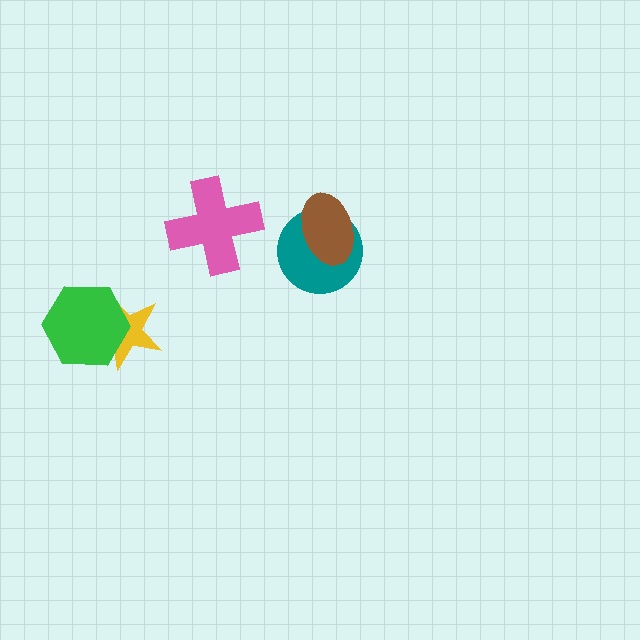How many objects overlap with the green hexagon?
1 object overlaps with the green hexagon.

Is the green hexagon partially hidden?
No, no other shape covers it.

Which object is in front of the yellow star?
The green hexagon is in front of the yellow star.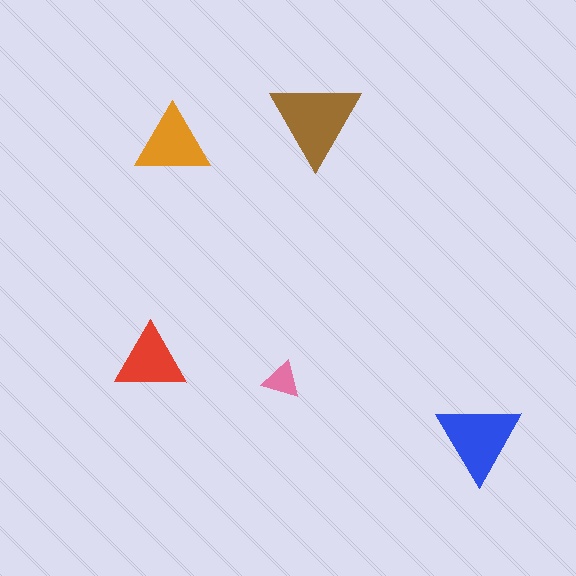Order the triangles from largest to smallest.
the brown one, the blue one, the orange one, the red one, the pink one.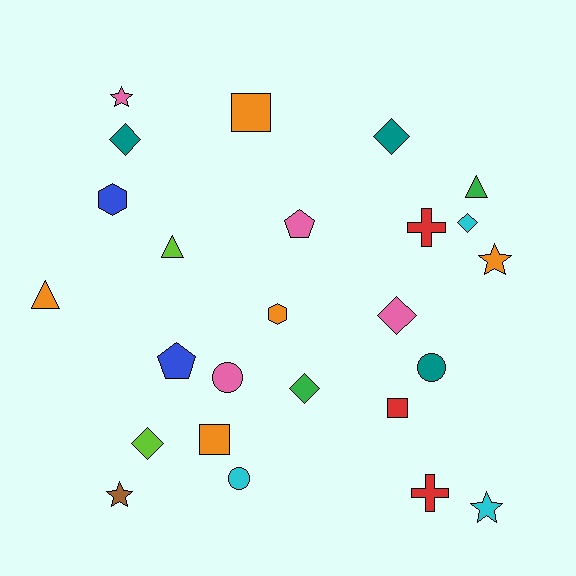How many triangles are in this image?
There are 3 triangles.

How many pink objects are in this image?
There are 4 pink objects.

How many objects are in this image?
There are 25 objects.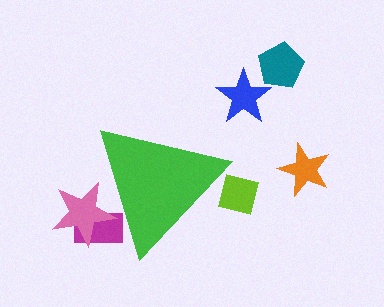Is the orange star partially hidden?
No, the orange star is fully visible.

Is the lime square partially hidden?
Yes, the lime square is partially hidden behind the green triangle.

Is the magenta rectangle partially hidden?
Yes, the magenta rectangle is partially hidden behind the green triangle.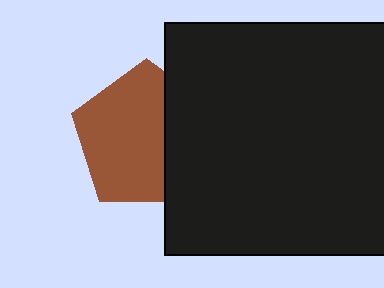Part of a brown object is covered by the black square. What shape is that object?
It is a pentagon.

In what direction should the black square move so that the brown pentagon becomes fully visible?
The black square should move right. That is the shortest direction to clear the overlap and leave the brown pentagon fully visible.